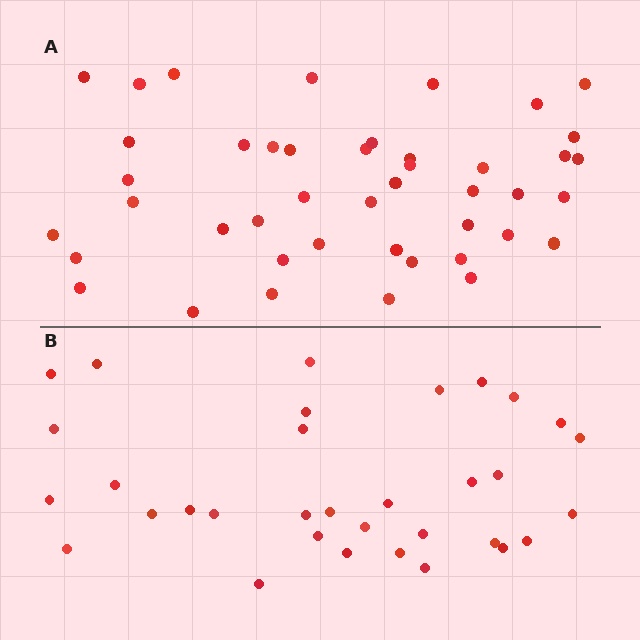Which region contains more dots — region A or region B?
Region A (the top region) has more dots.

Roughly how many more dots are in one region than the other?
Region A has roughly 12 or so more dots than region B.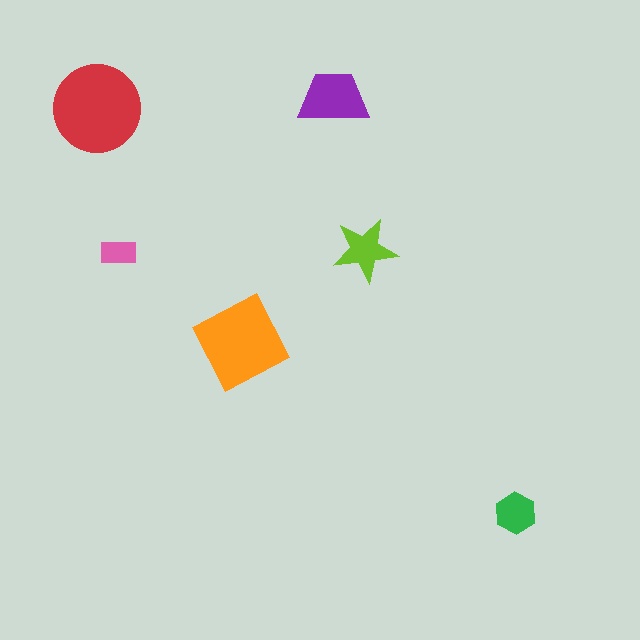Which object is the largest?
The red circle.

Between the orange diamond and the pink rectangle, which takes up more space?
The orange diamond.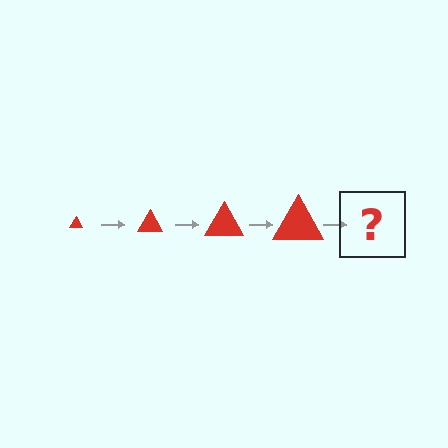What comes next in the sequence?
The next element should be a red triangle, larger than the previous one.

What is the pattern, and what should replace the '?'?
The pattern is that the triangle gets progressively larger each step. The '?' should be a red triangle, larger than the previous one.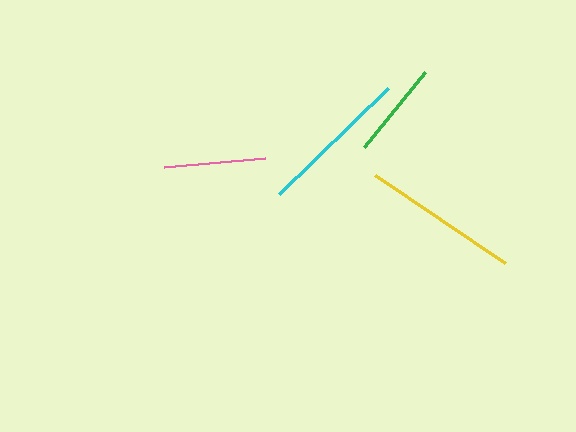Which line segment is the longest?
The yellow line is the longest at approximately 158 pixels.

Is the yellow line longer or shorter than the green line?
The yellow line is longer than the green line.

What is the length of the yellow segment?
The yellow segment is approximately 158 pixels long.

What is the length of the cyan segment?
The cyan segment is approximately 152 pixels long.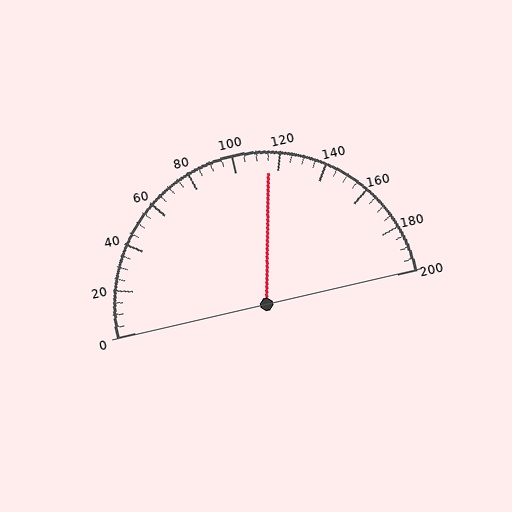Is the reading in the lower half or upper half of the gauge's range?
The reading is in the upper half of the range (0 to 200).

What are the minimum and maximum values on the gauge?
The gauge ranges from 0 to 200.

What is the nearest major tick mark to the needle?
The nearest major tick mark is 120.